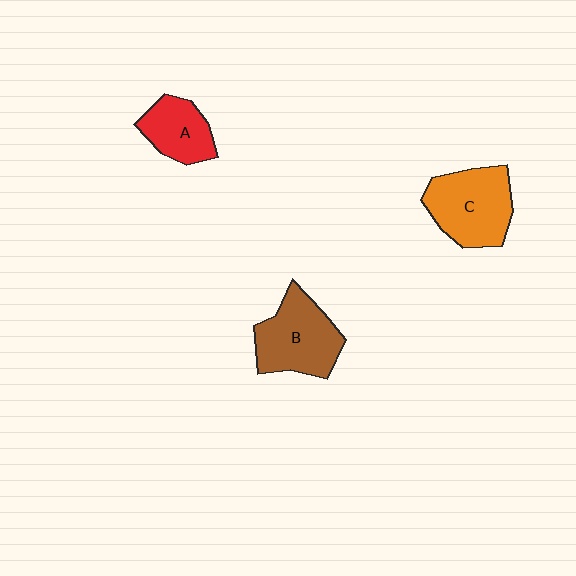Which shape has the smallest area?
Shape A (red).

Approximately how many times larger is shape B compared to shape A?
Approximately 1.5 times.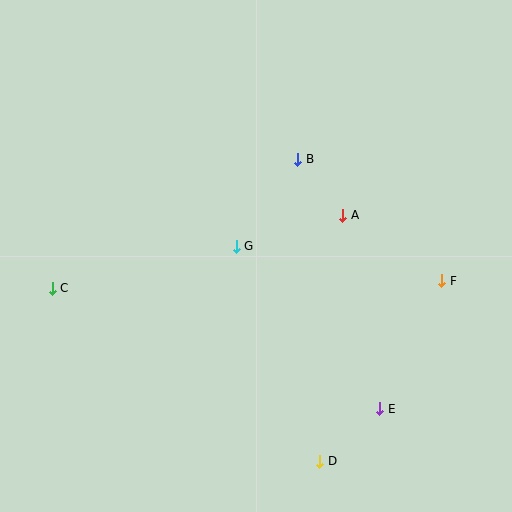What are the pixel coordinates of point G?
Point G is at (236, 246).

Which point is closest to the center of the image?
Point G at (236, 246) is closest to the center.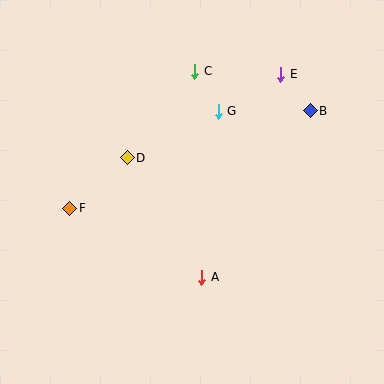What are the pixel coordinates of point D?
Point D is at (127, 158).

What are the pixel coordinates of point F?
Point F is at (70, 208).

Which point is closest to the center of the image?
Point D at (127, 158) is closest to the center.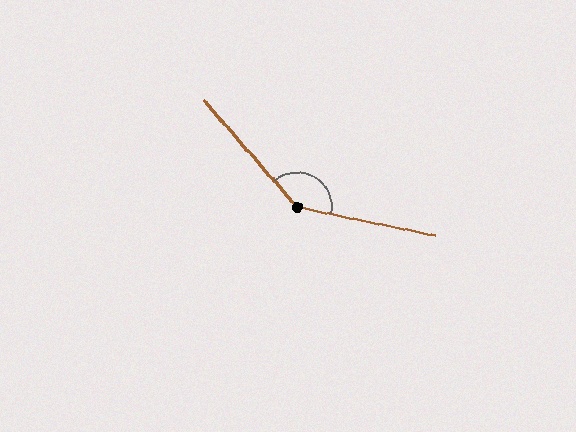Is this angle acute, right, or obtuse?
It is obtuse.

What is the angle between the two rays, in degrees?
Approximately 143 degrees.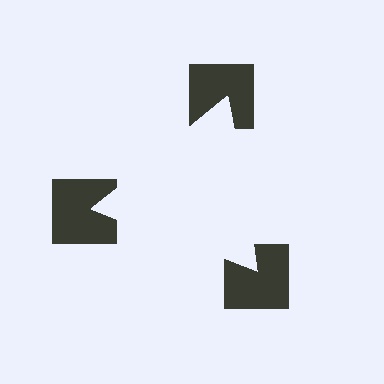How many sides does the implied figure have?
3 sides.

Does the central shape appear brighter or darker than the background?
It typically appears slightly brighter than the background, even though no actual brightness change is drawn.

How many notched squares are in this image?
There are 3 — one at each vertex of the illusory triangle.